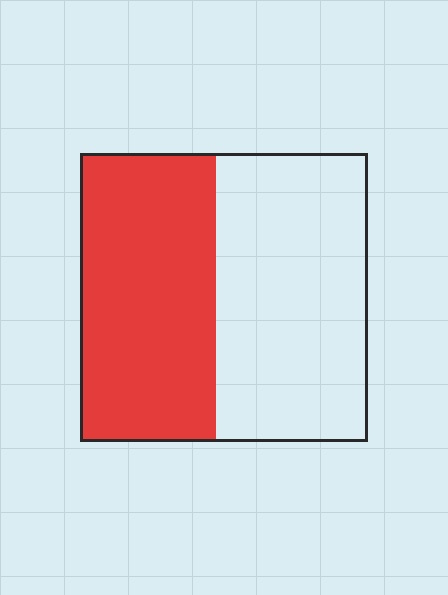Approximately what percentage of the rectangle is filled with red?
Approximately 45%.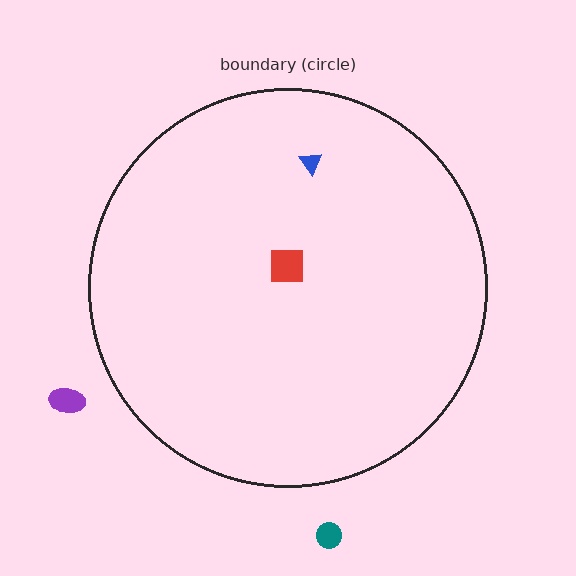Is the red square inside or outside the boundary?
Inside.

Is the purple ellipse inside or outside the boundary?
Outside.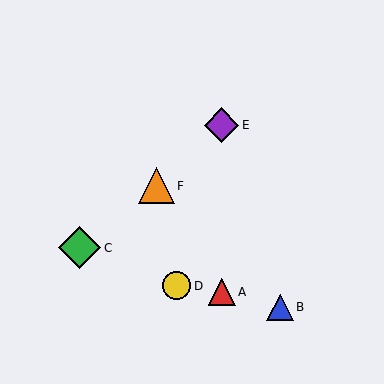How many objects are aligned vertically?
2 objects (A, E) are aligned vertically.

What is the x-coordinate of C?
Object C is at x≈80.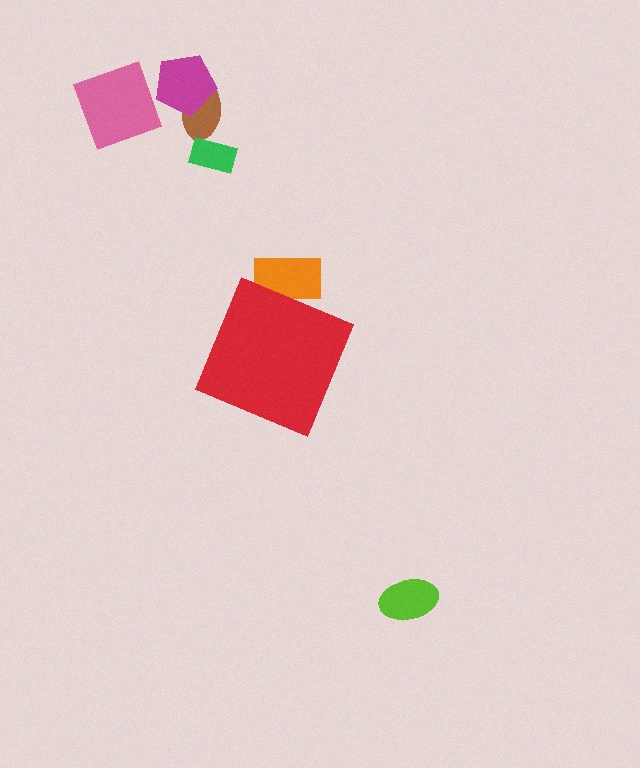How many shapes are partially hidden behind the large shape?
1 shape is partially hidden.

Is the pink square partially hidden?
No, the pink square is fully visible.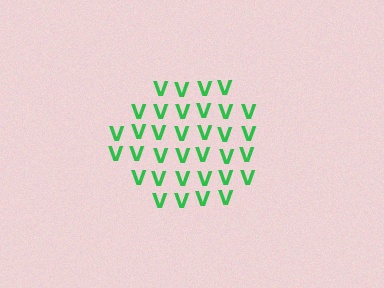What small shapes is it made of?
It is made of small letter V's.